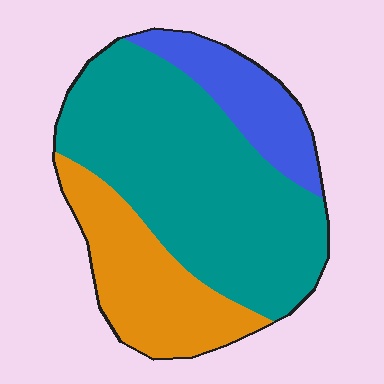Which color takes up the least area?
Blue, at roughly 15%.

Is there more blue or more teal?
Teal.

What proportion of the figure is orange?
Orange takes up about one quarter (1/4) of the figure.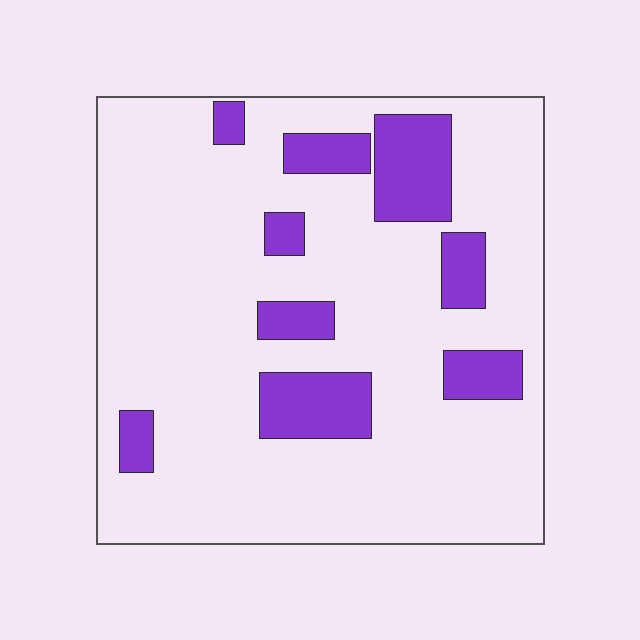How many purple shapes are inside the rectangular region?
9.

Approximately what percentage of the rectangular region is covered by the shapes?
Approximately 20%.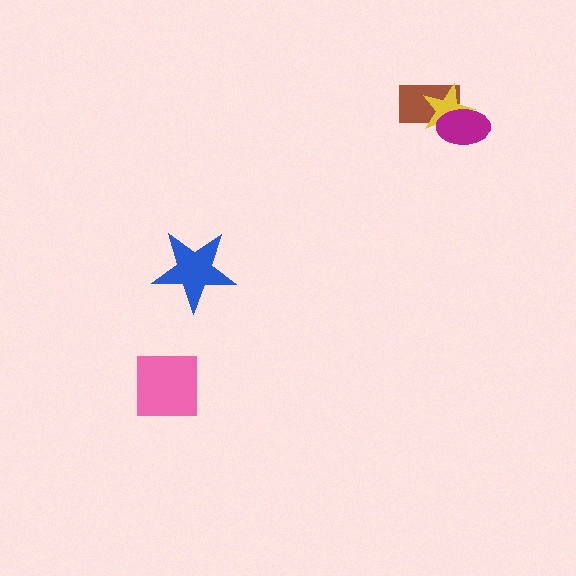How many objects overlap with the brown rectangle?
2 objects overlap with the brown rectangle.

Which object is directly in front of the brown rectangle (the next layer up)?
The yellow star is directly in front of the brown rectangle.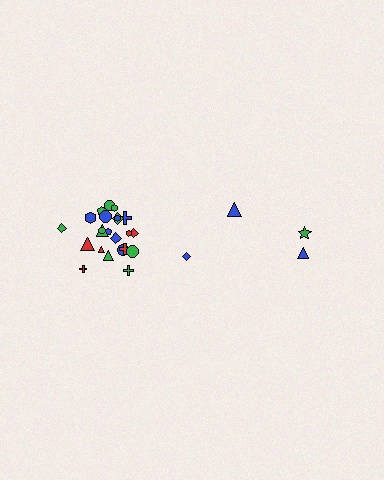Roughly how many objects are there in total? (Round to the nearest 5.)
Roughly 30 objects in total.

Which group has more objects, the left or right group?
The left group.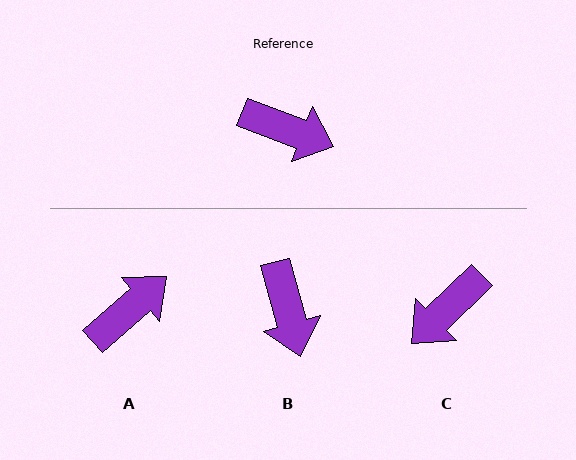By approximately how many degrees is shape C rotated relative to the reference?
Approximately 116 degrees clockwise.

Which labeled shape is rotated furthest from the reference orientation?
C, about 116 degrees away.